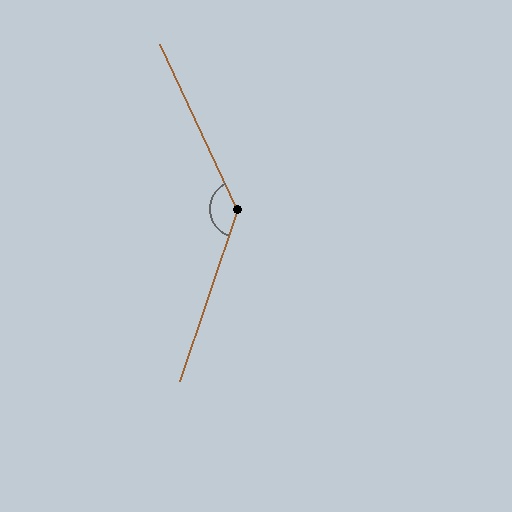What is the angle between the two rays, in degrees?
Approximately 136 degrees.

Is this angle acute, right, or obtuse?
It is obtuse.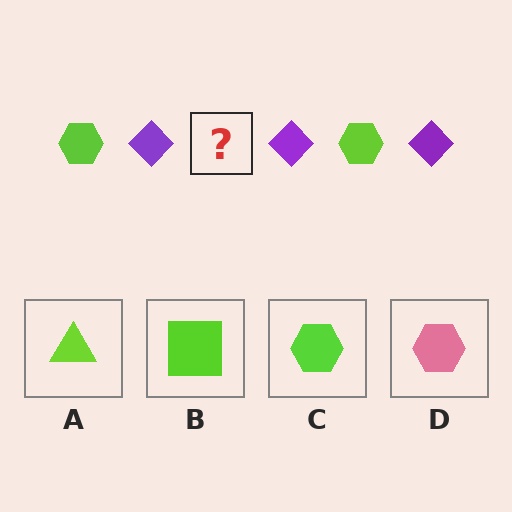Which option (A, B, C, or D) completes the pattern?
C.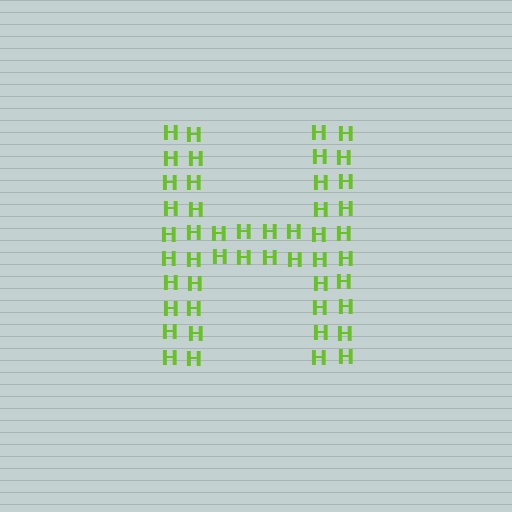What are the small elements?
The small elements are letter H's.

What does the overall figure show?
The overall figure shows the letter H.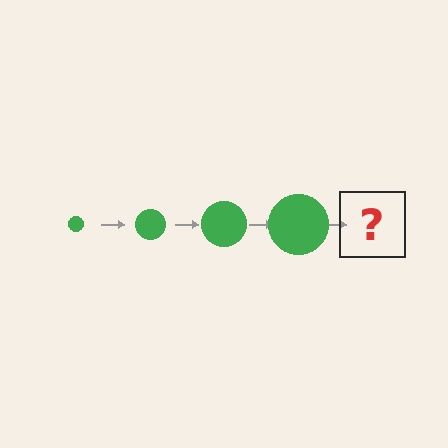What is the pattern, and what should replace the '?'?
The pattern is that the circle gets progressively larger each step. The '?' should be a green circle, larger than the previous one.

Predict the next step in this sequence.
The next step is a green circle, larger than the previous one.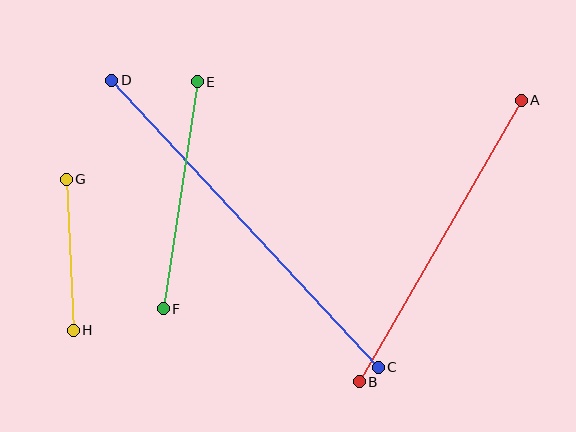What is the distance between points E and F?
The distance is approximately 229 pixels.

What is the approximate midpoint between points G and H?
The midpoint is at approximately (70, 255) pixels.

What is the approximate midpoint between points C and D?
The midpoint is at approximately (245, 224) pixels.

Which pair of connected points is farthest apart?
Points C and D are farthest apart.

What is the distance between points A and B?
The distance is approximately 325 pixels.